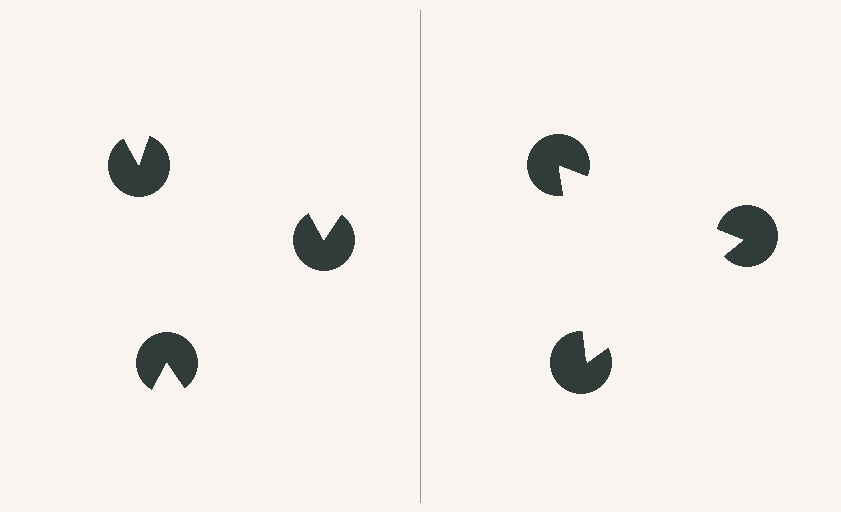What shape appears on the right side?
An illusory triangle.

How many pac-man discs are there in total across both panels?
6 — 3 on each side.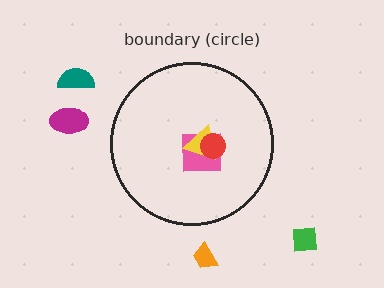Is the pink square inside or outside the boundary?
Inside.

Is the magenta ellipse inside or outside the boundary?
Outside.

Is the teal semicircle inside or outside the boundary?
Outside.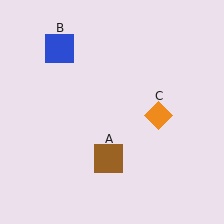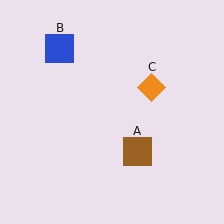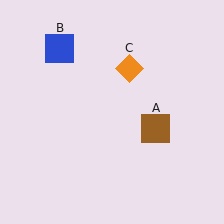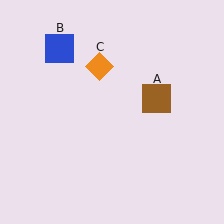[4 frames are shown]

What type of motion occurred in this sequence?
The brown square (object A), orange diamond (object C) rotated counterclockwise around the center of the scene.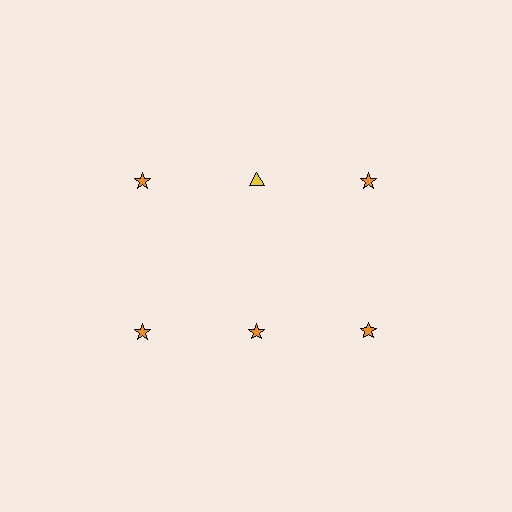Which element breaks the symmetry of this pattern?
The yellow triangle in the top row, second from left column breaks the symmetry. All other shapes are orange stars.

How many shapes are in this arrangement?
There are 6 shapes arranged in a grid pattern.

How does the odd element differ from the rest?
It differs in both color (yellow instead of orange) and shape (triangle instead of star).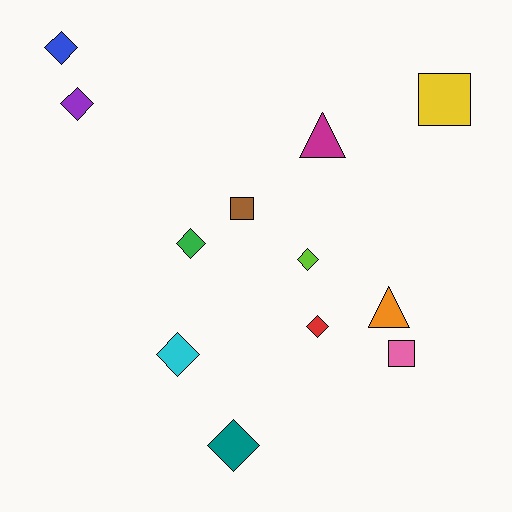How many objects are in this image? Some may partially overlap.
There are 12 objects.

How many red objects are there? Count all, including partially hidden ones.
There is 1 red object.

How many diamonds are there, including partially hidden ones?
There are 7 diamonds.